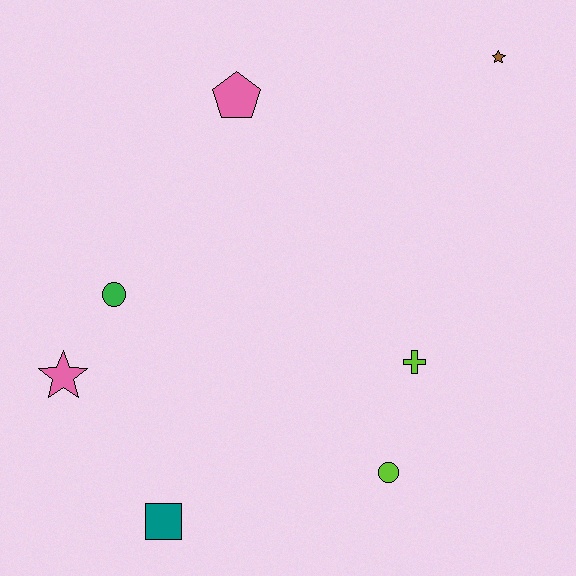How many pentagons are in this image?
There is 1 pentagon.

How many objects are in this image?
There are 7 objects.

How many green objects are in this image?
There is 1 green object.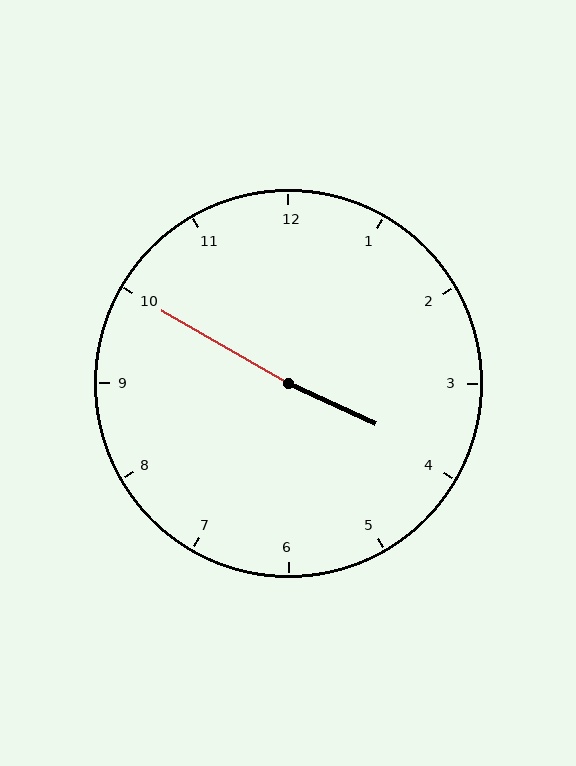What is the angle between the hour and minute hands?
Approximately 175 degrees.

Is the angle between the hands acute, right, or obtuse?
It is obtuse.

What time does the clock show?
3:50.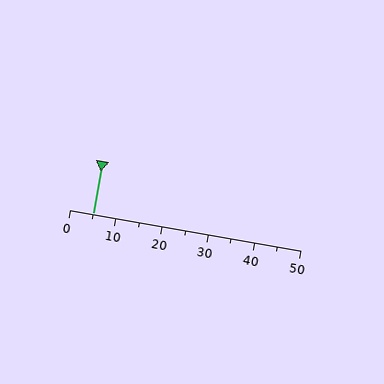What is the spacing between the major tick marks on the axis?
The major ticks are spaced 10 apart.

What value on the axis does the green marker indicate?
The marker indicates approximately 5.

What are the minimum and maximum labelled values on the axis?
The axis runs from 0 to 50.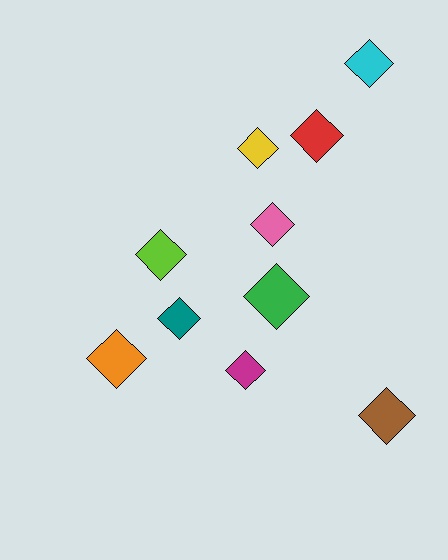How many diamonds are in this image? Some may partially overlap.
There are 10 diamonds.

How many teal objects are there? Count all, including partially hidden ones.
There is 1 teal object.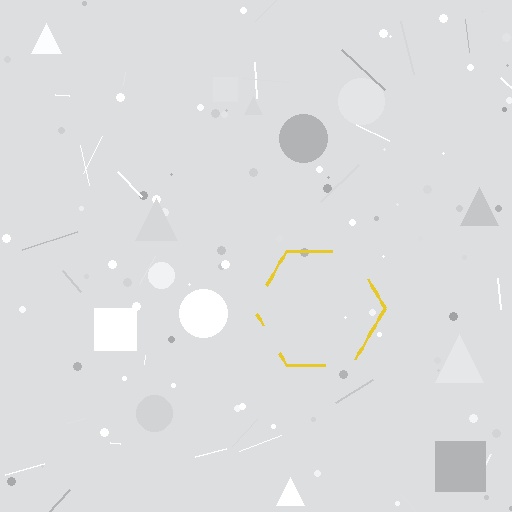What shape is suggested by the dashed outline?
The dashed outline suggests a hexagon.